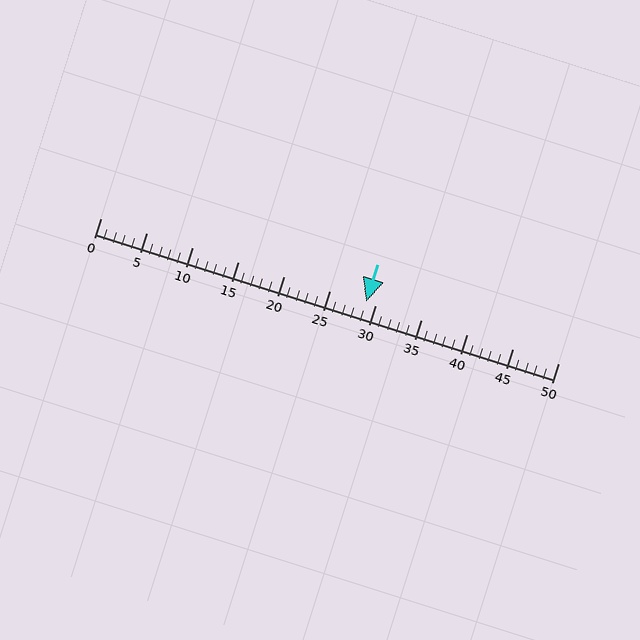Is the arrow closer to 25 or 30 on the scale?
The arrow is closer to 30.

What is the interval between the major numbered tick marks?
The major tick marks are spaced 5 units apart.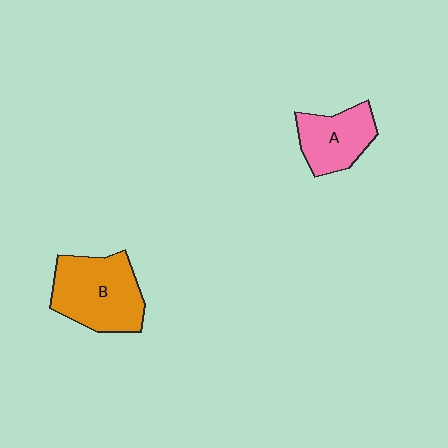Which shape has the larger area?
Shape B (orange).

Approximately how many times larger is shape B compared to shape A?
Approximately 1.5 times.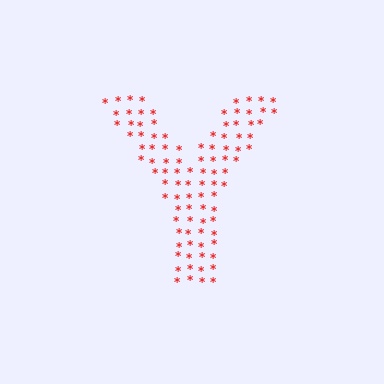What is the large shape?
The large shape is the letter Y.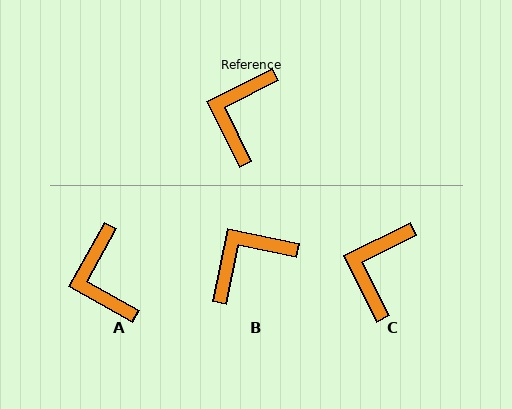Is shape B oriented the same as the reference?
No, it is off by about 38 degrees.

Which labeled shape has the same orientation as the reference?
C.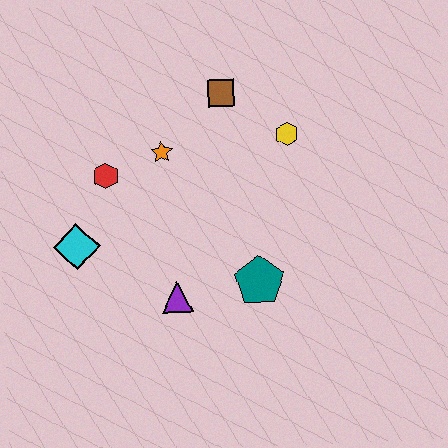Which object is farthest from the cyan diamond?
The yellow hexagon is farthest from the cyan diamond.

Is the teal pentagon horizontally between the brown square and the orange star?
No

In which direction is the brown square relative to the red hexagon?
The brown square is to the right of the red hexagon.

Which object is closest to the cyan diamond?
The red hexagon is closest to the cyan diamond.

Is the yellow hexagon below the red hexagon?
No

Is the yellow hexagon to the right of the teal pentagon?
Yes